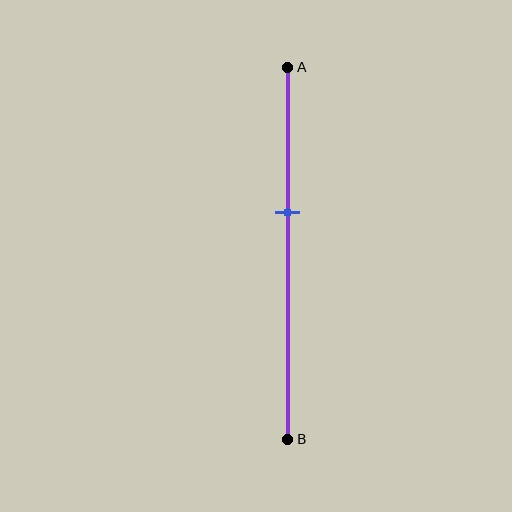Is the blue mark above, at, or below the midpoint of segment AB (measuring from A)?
The blue mark is above the midpoint of segment AB.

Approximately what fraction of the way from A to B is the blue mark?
The blue mark is approximately 40% of the way from A to B.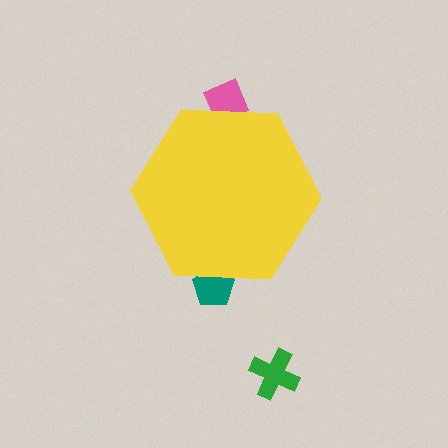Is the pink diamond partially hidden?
Yes, the pink diamond is partially hidden behind the yellow hexagon.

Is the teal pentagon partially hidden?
Yes, the teal pentagon is partially hidden behind the yellow hexagon.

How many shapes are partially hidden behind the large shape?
2 shapes are partially hidden.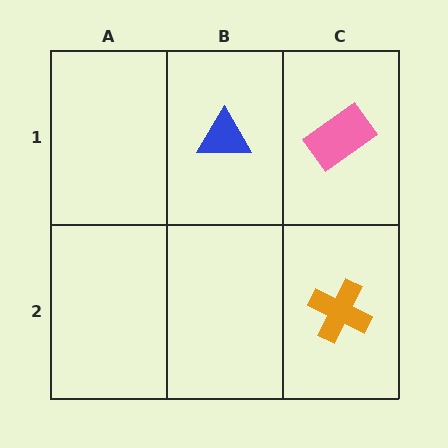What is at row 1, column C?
A pink rectangle.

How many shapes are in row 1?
2 shapes.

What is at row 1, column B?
A blue triangle.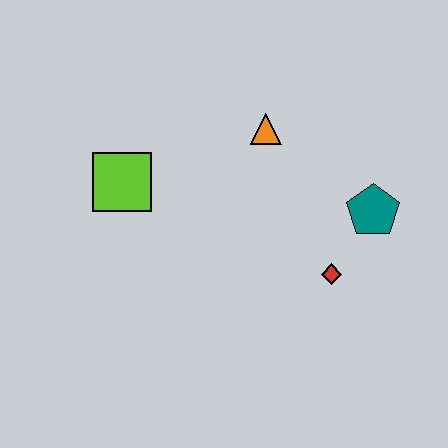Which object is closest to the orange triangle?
The teal pentagon is closest to the orange triangle.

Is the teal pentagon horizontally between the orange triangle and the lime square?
No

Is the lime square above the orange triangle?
No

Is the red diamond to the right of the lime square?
Yes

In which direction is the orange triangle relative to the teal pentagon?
The orange triangle is to the left of the teal pentagon.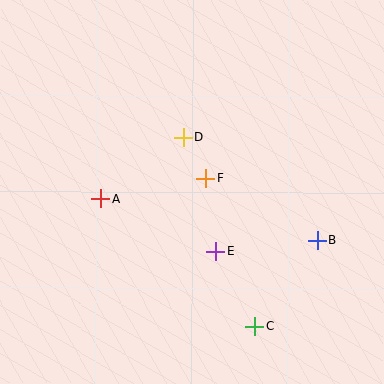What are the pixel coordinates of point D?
Point D is at (184, 137).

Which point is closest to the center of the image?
Point F at (206, 178) is closest to the center.